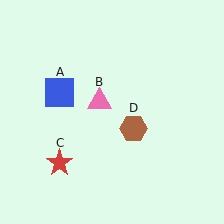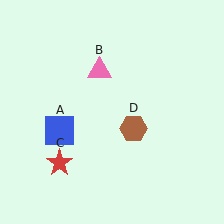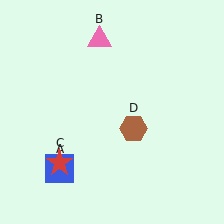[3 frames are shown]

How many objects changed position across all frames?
2 objects changed position: blue square (object A), pink triangle (object B).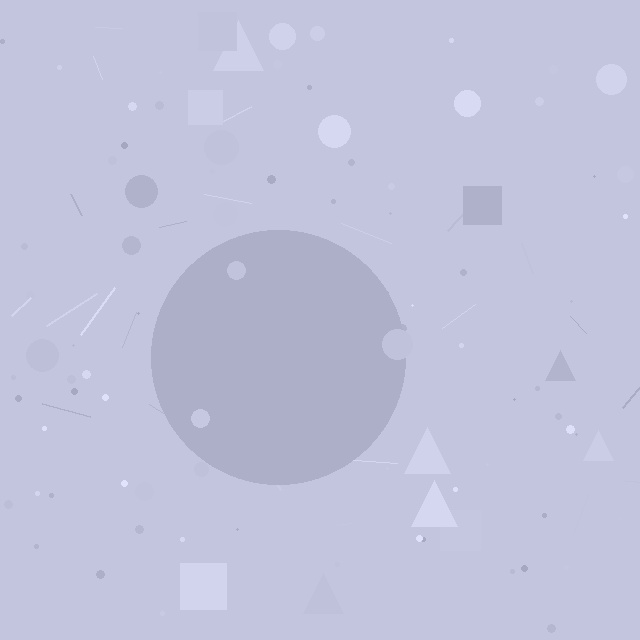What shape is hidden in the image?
A circle is hidden in the image.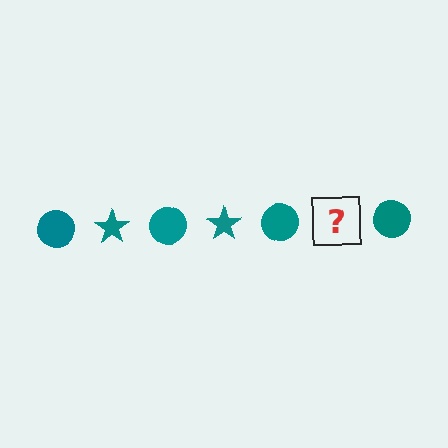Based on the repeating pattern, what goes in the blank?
The blank should be a teal star.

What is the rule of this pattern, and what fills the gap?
The rule is that the pattern cycles through circle, star shapes in teal. The gap should be filled with a teal star.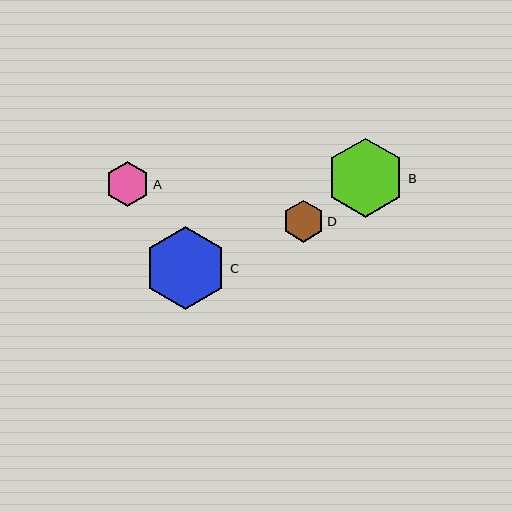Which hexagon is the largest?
Hexagon C is the largest with a size of approximately 84 pixels.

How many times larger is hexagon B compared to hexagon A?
Hexagon B is approximately 1.8 times the size of hexagon A.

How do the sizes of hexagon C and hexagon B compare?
Hexagon C and hexagon B are approximately the same size.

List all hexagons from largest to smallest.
From largest to smallest: C, B, A, D.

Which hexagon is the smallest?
Hexagon D is the smallest with a size of approximately 42 pixels.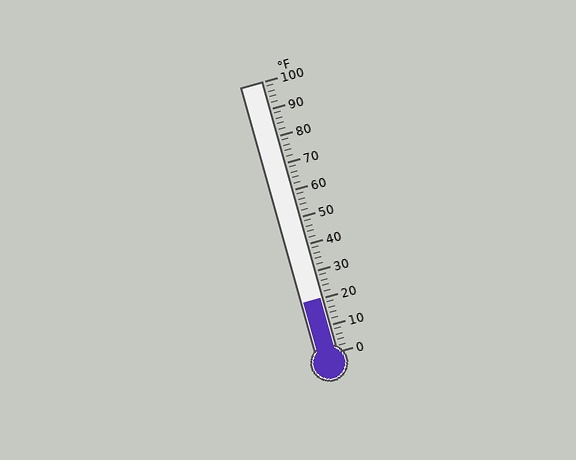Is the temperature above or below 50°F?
The temperature is below 50°F.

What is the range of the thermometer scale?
The thermometer scale ranges from 0°F to 100°F.